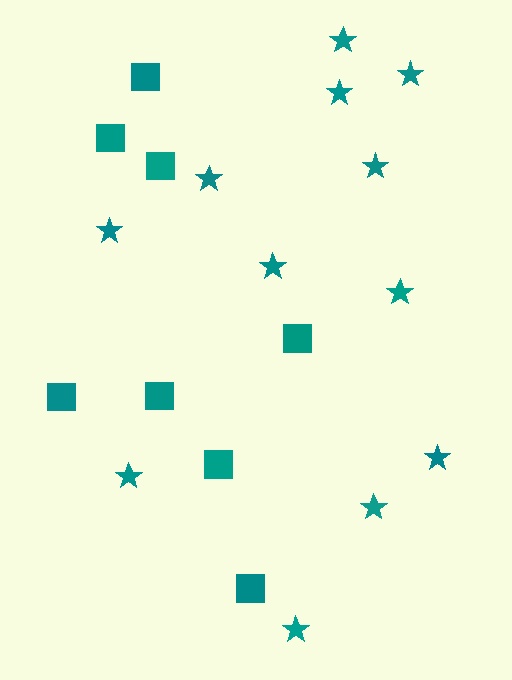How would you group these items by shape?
There are 2 groups: one group of squares (8) and one group of stars (12).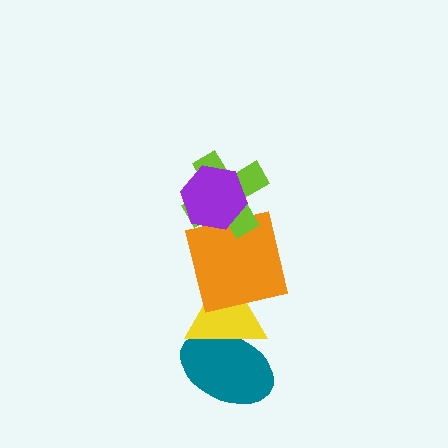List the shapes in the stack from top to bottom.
From top to bottom: the purple hexagon, the lime cross, the orange square, the yellow triangle, the teal ellipse.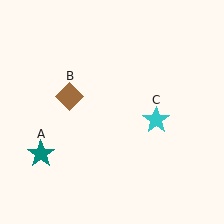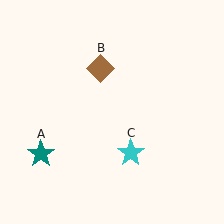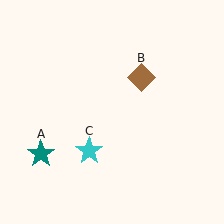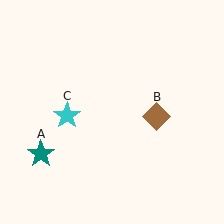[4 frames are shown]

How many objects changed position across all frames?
2 objects changed position: brown diamond (object B), cyan star (object C).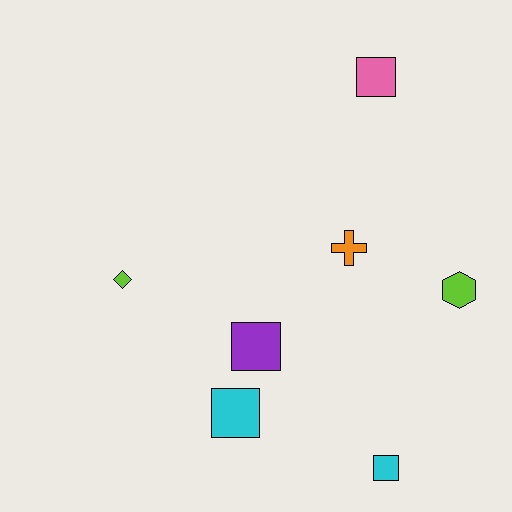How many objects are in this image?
There are 7 objects.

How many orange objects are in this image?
There is 1 orange object.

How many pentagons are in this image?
There are no pentagons.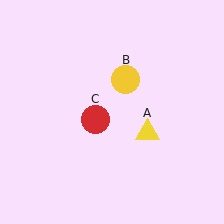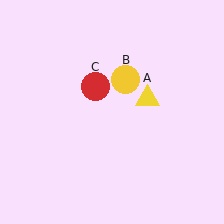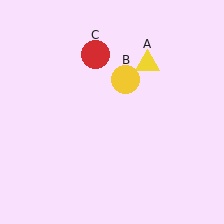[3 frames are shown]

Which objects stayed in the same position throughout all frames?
Yellow circle (object B) remained stationary.